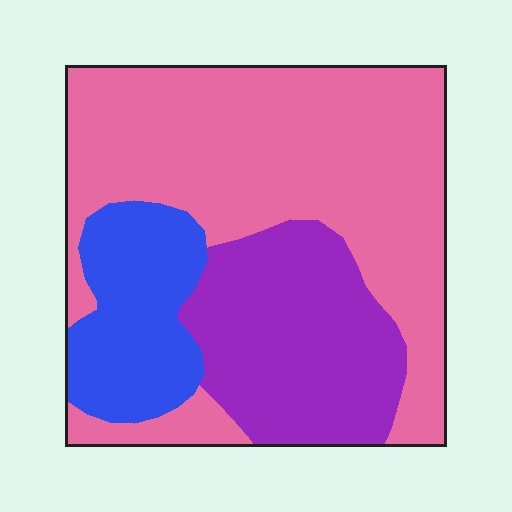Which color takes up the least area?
Blue, at roughly 15%.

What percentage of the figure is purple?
Purple takes up about one quarter (1/4) of the figure.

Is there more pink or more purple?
Pink.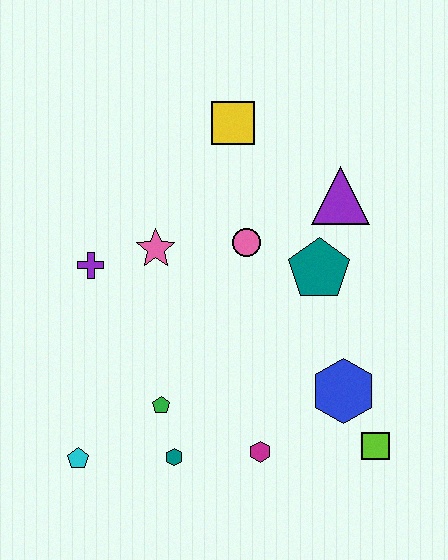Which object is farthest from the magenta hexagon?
The yellow square is farthest from the magenta hexagon.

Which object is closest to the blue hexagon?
The lime square is closest to the blue hexagon.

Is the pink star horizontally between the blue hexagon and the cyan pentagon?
Yes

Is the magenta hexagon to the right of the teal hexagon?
Yes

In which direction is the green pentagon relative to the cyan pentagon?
The green pentagon is to the right of the cyan pentagon.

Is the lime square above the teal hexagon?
Yes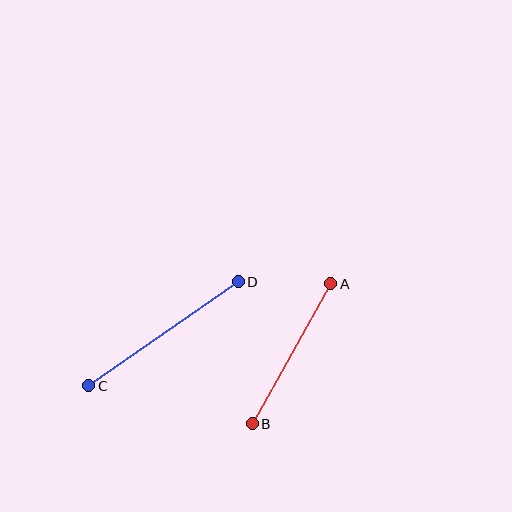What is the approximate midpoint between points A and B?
The midpoint is at approximately (291, 354) pixels.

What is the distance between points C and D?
The distance is approximately 182 pixels.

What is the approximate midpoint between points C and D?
The midpoint is at approximately (164, 334) pixels.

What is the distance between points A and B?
The distance is approximately 160 pixels.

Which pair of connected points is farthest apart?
Points C and D are farthest apart.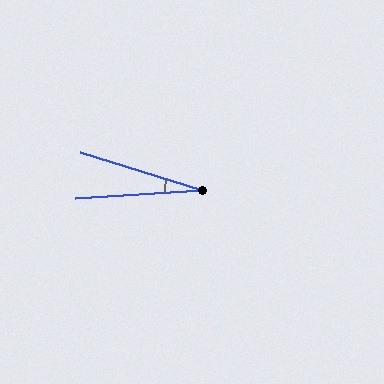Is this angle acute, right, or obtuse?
It is acute.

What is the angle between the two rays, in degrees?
Approximately 21 degrees.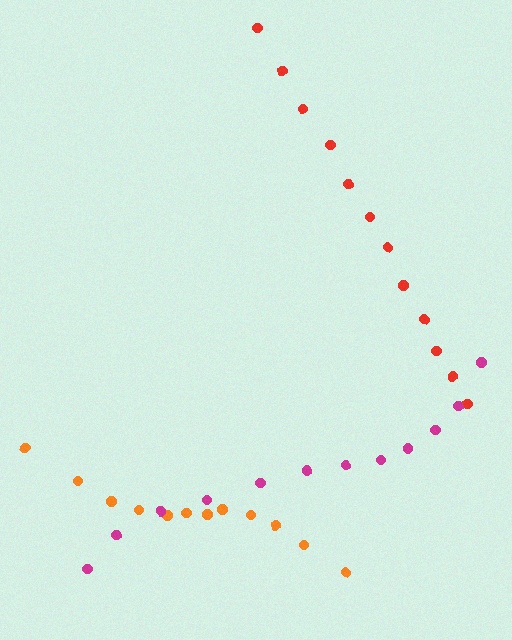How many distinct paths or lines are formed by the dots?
There are 3 distinct paths.